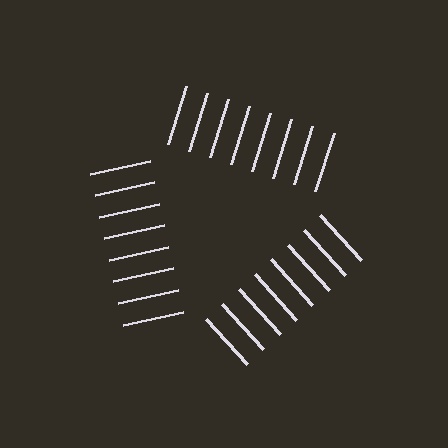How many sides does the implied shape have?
3 sides — the line-ends trace a triangle.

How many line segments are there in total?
24 — 8 along each of the 3 edges.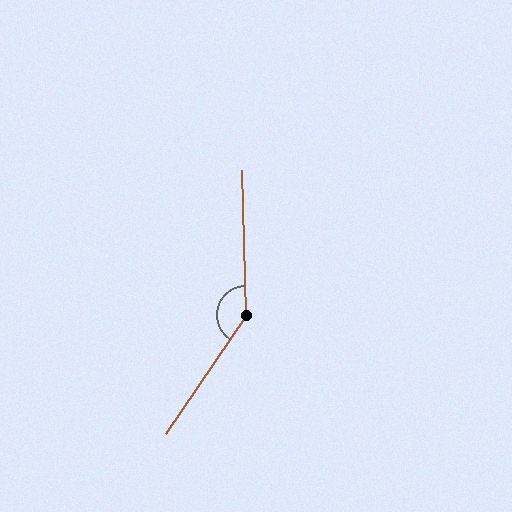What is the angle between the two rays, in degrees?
Approximately 144 degrees.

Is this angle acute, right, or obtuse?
It is obtuse.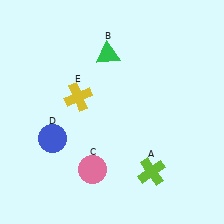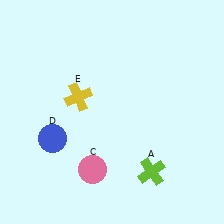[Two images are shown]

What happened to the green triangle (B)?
The green triangle (B) was removed in Image 2. It was in the top-left area of Image 1.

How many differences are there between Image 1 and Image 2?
There is 1 difference between the two images.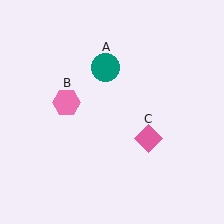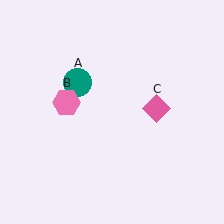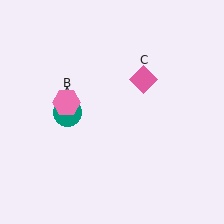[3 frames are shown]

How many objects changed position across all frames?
2 objects changed position: teal circle (object A), pink diamond (object C).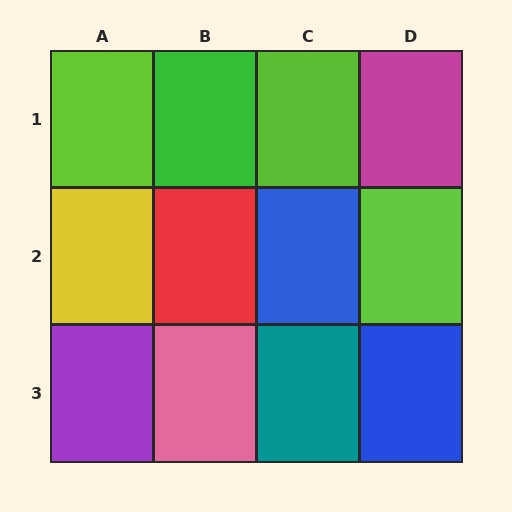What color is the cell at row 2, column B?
Red.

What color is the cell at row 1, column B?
Green.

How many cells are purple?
1 cell is purple.